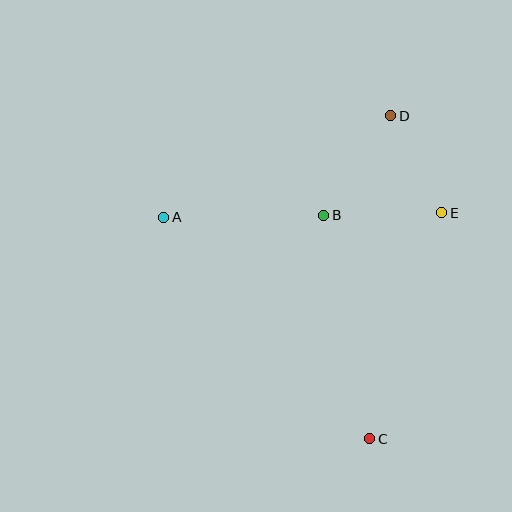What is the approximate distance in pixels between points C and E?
The distance between C and E is approximately 237 pixels.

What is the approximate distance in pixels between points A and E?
The distance between A and E is approximately 278 pixels.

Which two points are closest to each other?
Points D and E are closest to each other.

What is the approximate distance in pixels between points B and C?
The distance between B and C is approximately 228 pixels.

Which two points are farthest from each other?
Points C and D are farthest from each other.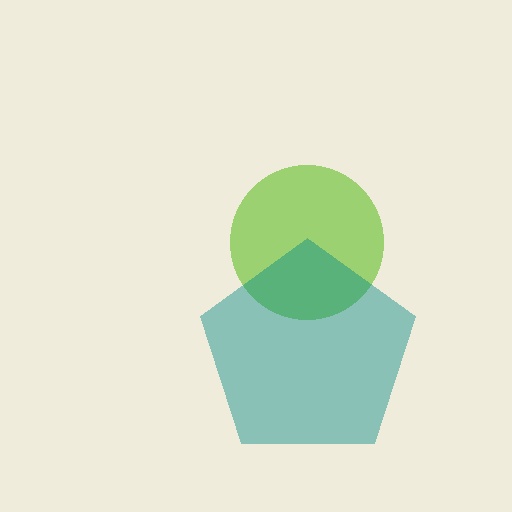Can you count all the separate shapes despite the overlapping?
Yes, there are 2 separate shapes.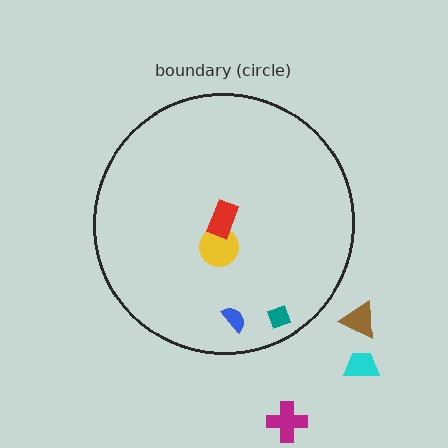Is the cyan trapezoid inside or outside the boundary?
Outside.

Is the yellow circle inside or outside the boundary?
Inside.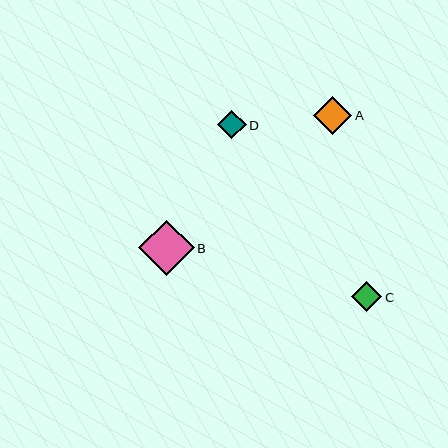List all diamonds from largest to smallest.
From largest to smallest: B, A, C, D.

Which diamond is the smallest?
Diamond D is the smallest with a size of approximately 28 pixels.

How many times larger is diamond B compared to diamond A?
Diamond B is approximately 1.5 times the size of diamond A.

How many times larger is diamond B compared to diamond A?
Diamond B is approximately 1.5 times the size of diamond A.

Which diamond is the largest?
Diamond B is the largest with a size of approximately 55 pixels.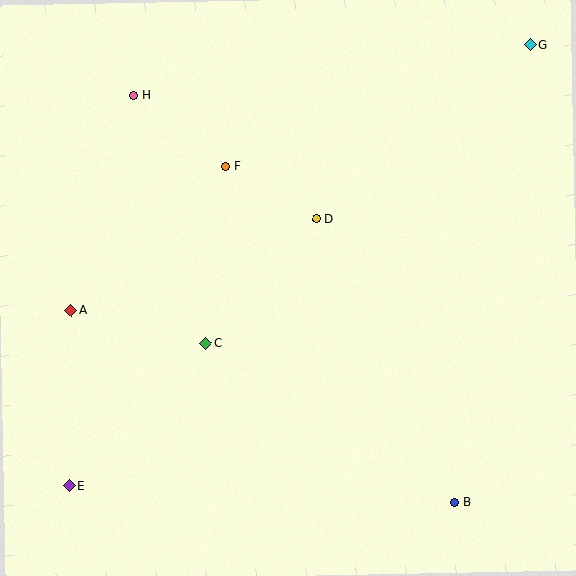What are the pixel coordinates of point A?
Point A is at (71, 311).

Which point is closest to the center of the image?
Point D at (316, 219) is closest to the center.